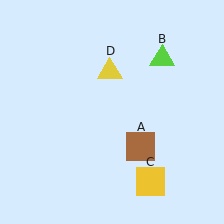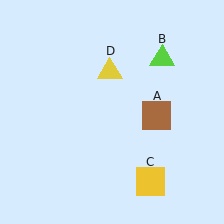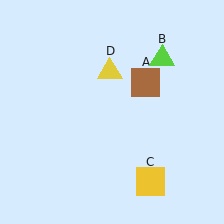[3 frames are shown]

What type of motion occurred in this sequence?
The brown square (object A) rotated counterclockwise around the center of the scene.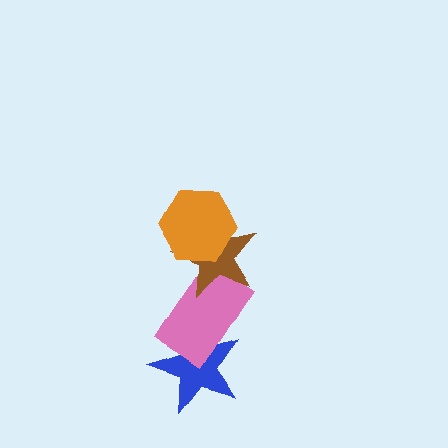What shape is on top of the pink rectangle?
The brown star is on top of the pink rectangle.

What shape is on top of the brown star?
The orange hexagon is on top of the brown star.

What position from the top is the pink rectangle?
The pink rectangle is 3rd from the top.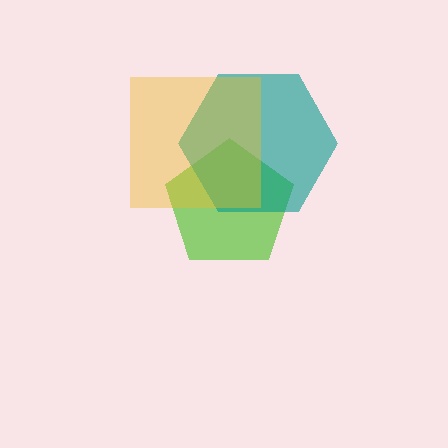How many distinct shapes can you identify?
There are 3 distinct shapes: a lime pentagon, a teal hexagon, a yellow square.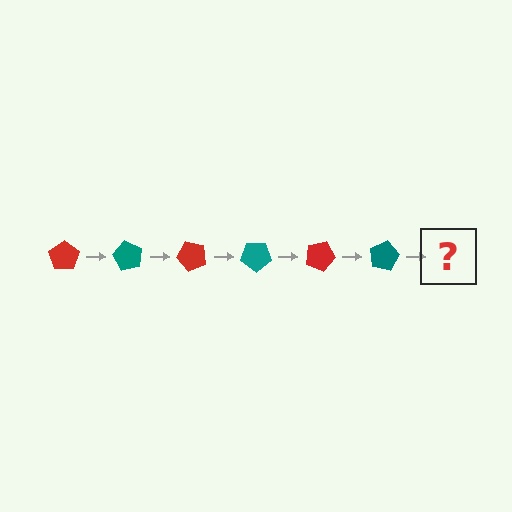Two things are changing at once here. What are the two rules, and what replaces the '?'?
The two rules are that it rotates 60 degrees each step and the color cycles through red and teal. The '?' should be a red pentagon, rotated 360 degrees from the start.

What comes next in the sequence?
The next element should be a red pentagon, rotated 360 degrees from the start.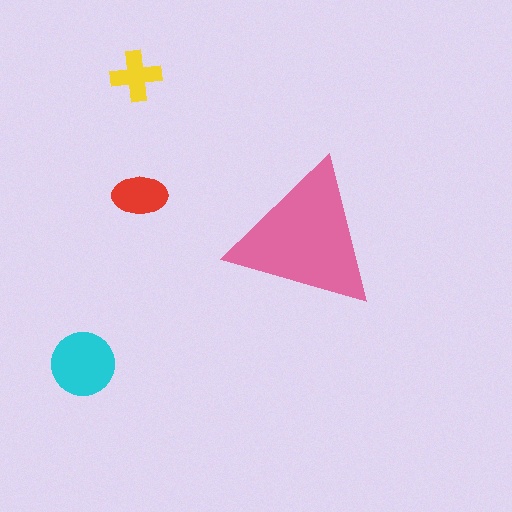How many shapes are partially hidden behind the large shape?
0 shapes are partially hidden.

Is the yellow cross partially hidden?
No, the yellow cross is fully visible.